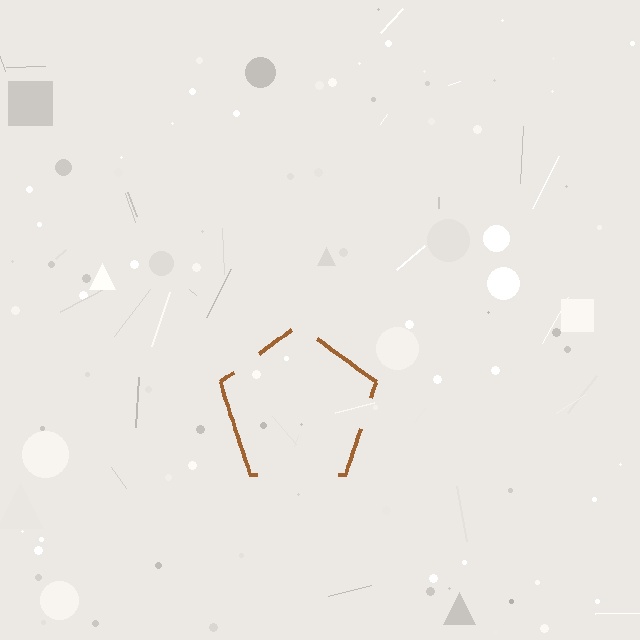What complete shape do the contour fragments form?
The contour fragments form a pentagon.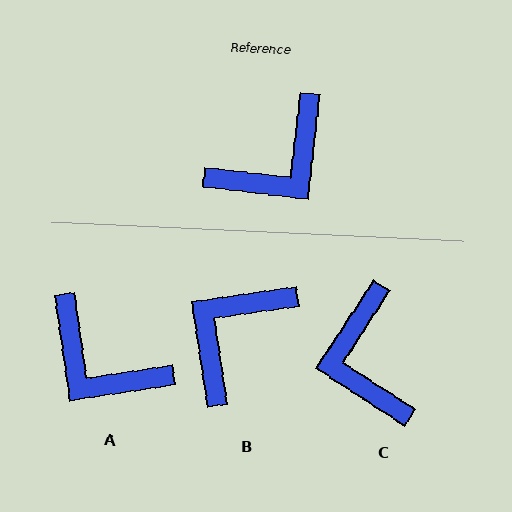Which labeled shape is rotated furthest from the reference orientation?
B, about 165 degrees away.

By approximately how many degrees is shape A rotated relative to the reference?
Approximately 75 degrees clockwise.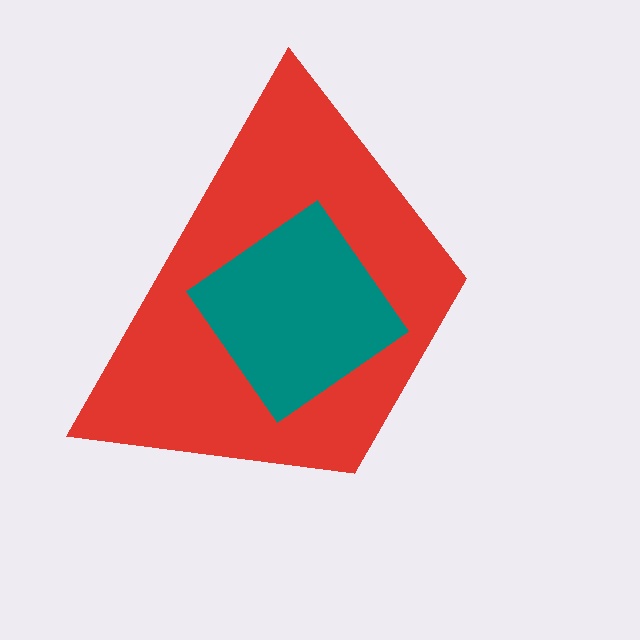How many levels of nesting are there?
2.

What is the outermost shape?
The red trapezoid.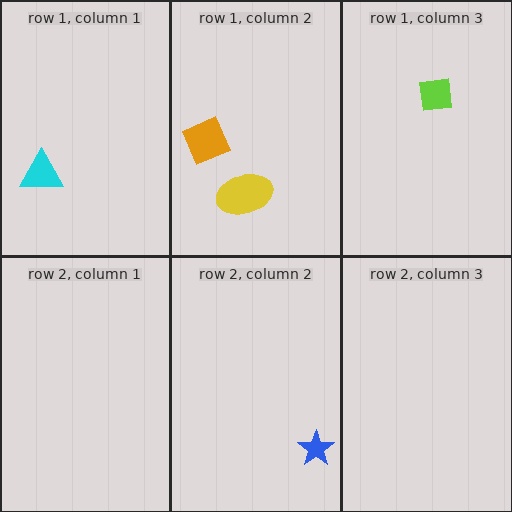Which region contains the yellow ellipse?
The row 1, column 2 region.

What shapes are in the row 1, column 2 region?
The yellow ellipse, the orange square.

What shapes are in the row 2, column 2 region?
The blue star.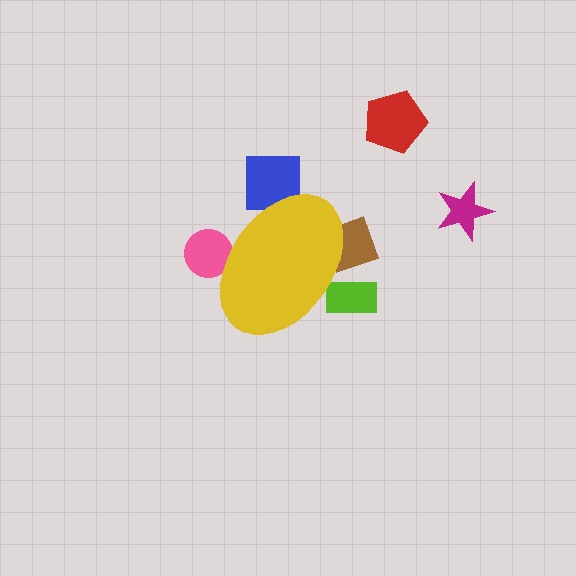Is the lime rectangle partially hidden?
Yes, the lime rectangle is partially hidden behind the yellow ellipse.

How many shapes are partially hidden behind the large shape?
4 shapes are partially hidden.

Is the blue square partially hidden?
Yes, the blue square is partially hidden behind the yellow ellipse.